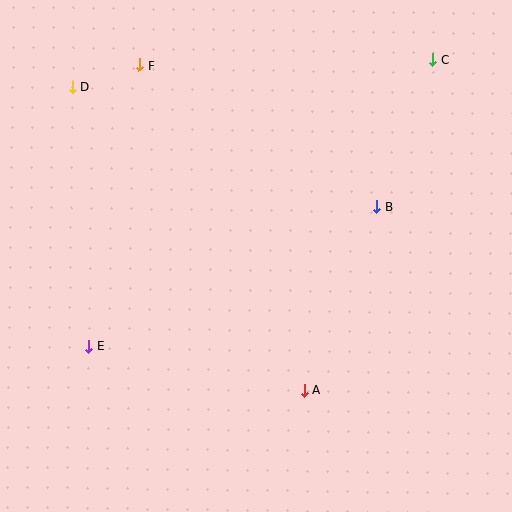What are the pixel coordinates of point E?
Point E is at (88, 346).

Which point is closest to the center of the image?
Point B at (376, 206) is closest to the center.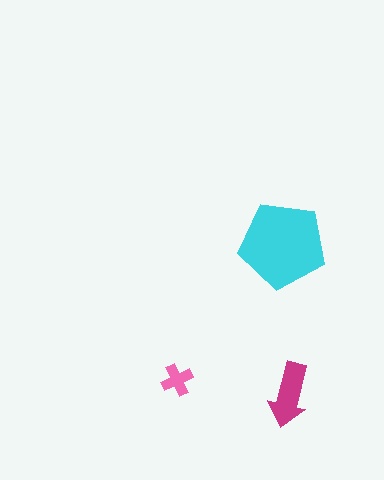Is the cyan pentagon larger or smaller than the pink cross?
Larger.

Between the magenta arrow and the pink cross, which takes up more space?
The magenta arrow.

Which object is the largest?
The cyan pentagon.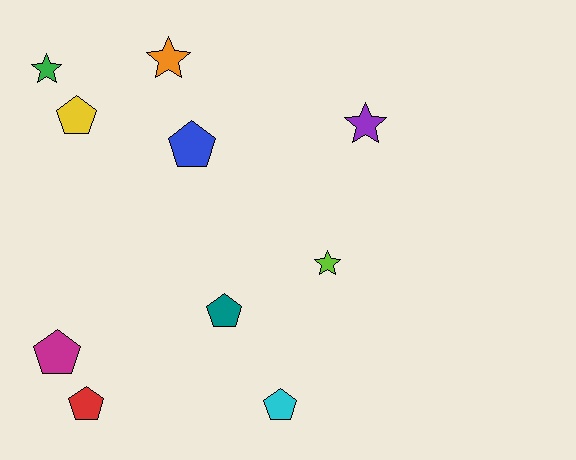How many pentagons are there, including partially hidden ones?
There are 6 pentagons.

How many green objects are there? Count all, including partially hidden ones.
There is 1 green object.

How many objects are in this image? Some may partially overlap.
There are 10 objects.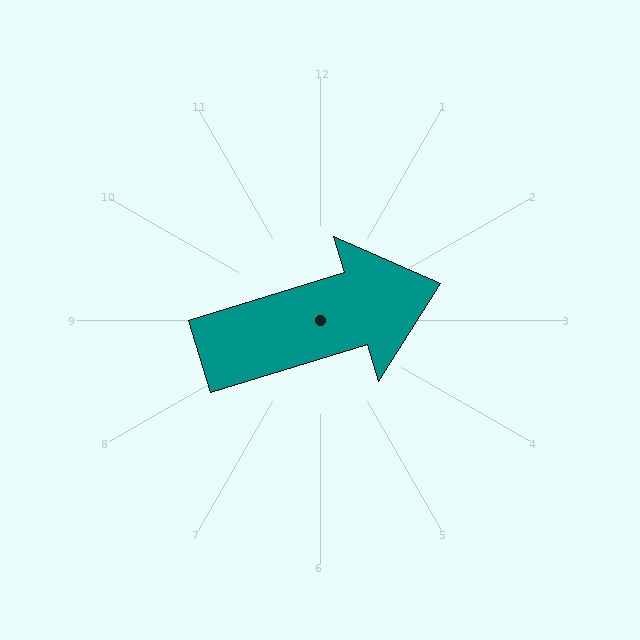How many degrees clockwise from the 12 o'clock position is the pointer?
Approximately 73 degrees.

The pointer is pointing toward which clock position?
Roughly 2 o'clock.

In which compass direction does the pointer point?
East.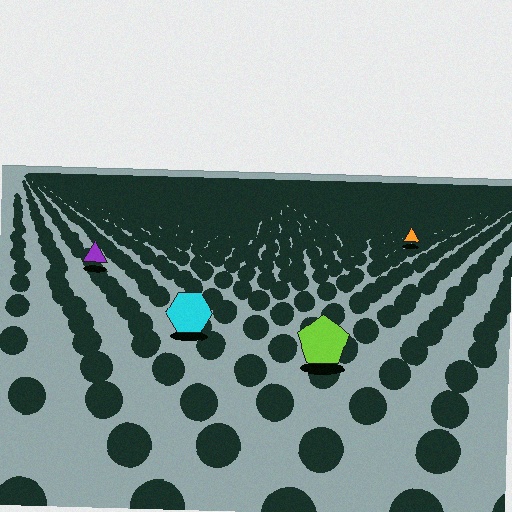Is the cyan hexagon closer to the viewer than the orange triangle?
Yes. The cyan hexagon is closer — you can tell from the texture gradient: the ground texture is coarser near it.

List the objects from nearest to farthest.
From nearest to farthest: the lime pentagon, the cyan hexagon, the purple triangle, the orange triangle.